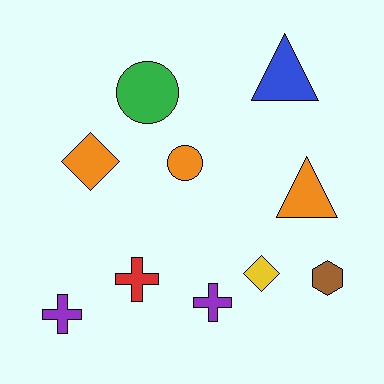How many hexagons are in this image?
There is 1 hexagon.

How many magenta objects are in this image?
There are no magenta objects.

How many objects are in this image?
There are 10 objects.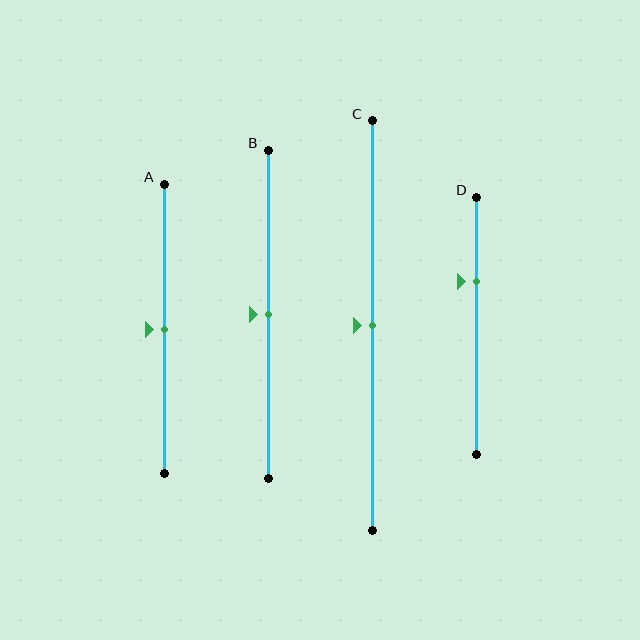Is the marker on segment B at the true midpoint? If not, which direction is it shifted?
Yes, the marker on segment B is at the true midpoint.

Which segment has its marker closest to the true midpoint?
Segment A has its marker closest to the true midpoint.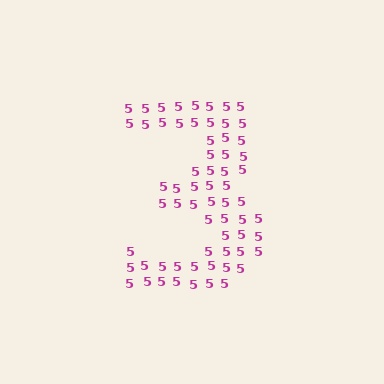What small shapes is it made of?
It is made of small digit 5's.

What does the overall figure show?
The overall figure shows the digit 3.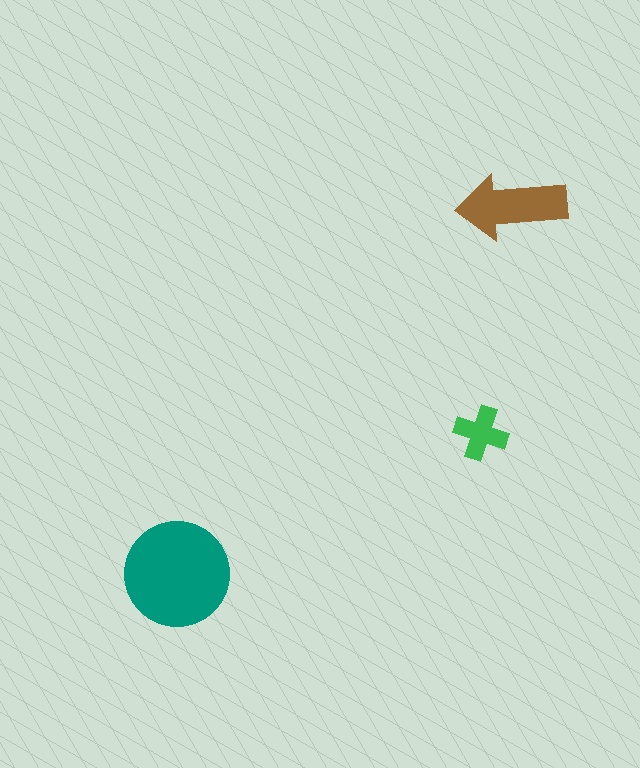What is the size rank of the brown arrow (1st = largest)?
2nd.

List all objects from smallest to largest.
The green cross, the brown arrow, the teal circle.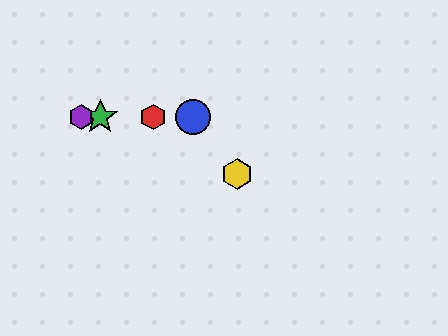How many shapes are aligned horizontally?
4 shapes (the red hexagon, the blue circle, the green star, the purple hexagon) are aligned horizontally.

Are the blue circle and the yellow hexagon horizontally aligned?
No, the blue circle is at y≈117 and the yellow hexagon is at y≈174.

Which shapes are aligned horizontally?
The red hexagon, the blue circle, the green star, the purple hexagon are aligned horizontally.